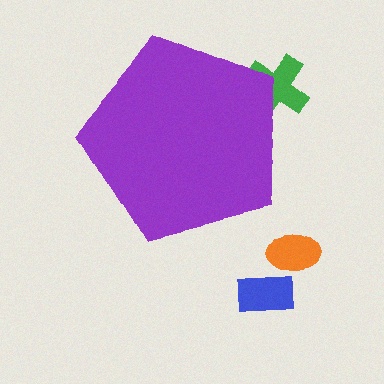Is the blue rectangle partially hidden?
No, the blue rectangle is fully visible.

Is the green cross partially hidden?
Yes, the green cross is partially hidden behind the purple pentagon.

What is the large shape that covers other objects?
A purple pentagon.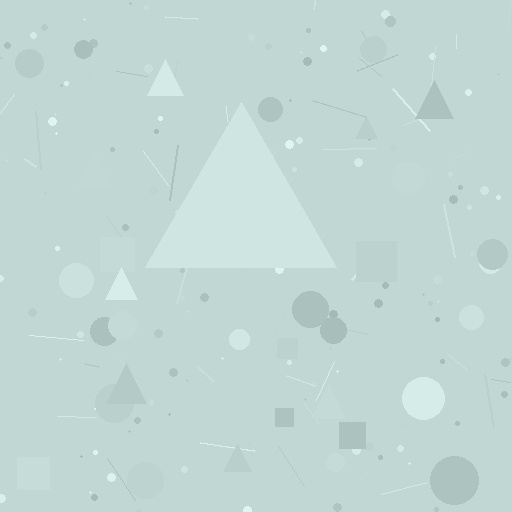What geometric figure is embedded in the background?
A triangle is embedded in the background.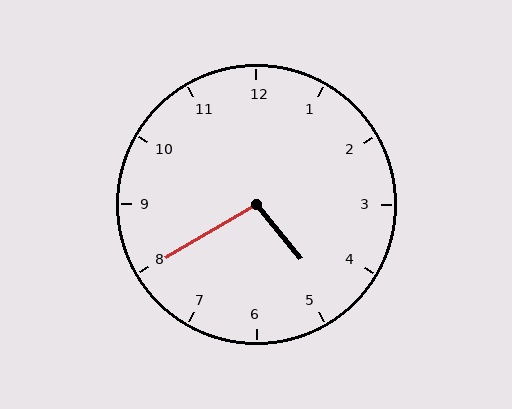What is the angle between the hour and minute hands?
Approximately 100 degrees.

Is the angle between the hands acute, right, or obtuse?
It is obtuse.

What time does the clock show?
4:40.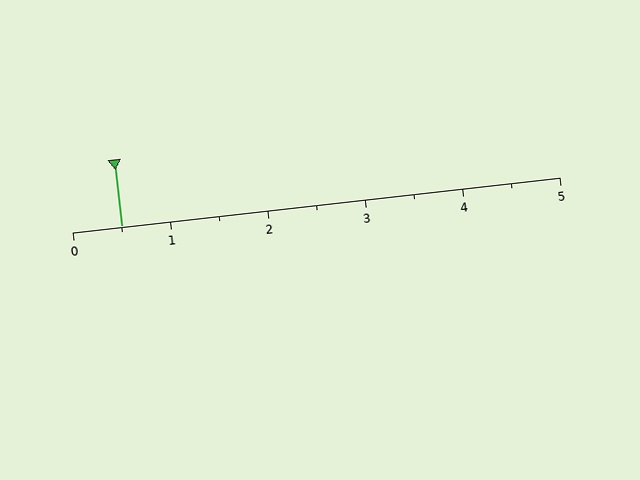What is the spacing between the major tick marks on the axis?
The major ticks are spaced 1 apart.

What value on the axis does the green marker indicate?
The marker indicates approximately 0.5.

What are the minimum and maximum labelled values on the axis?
The axis runs from 0 to 5.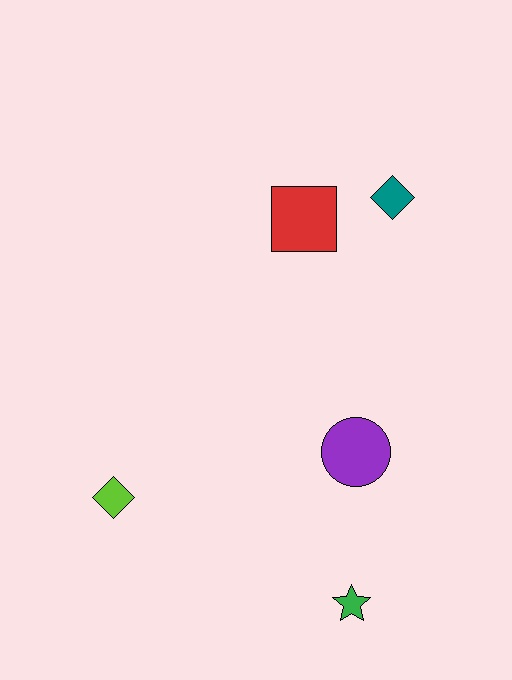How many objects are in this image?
There are 5 objects.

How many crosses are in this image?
There are no crosses.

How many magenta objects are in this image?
There are no magenta objects.